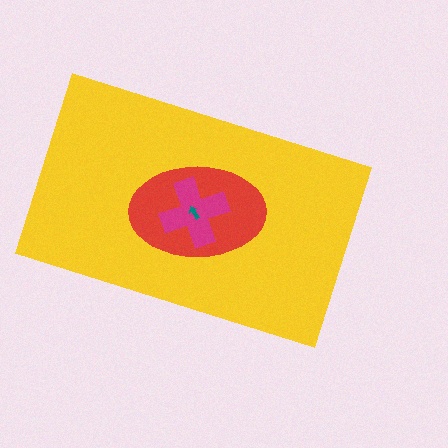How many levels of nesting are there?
4.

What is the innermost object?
The teal arrow.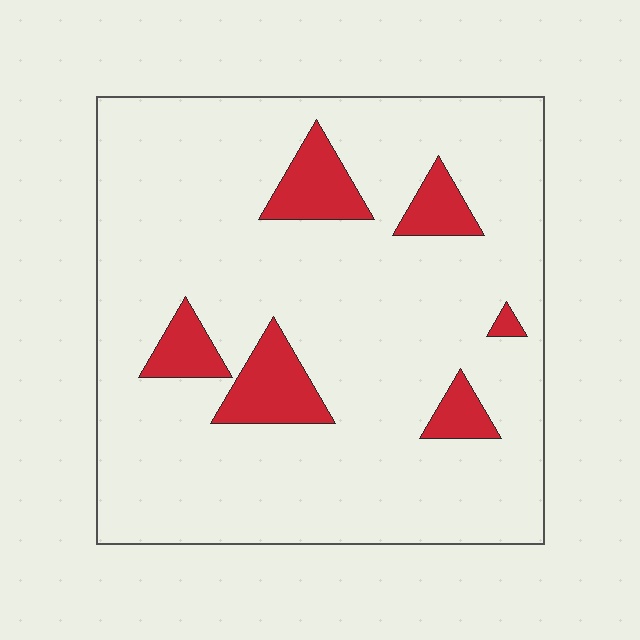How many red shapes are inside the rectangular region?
6.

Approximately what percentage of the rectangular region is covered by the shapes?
Approximately 10%.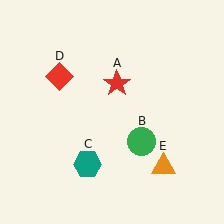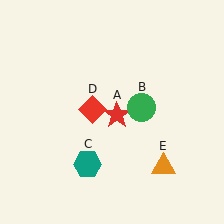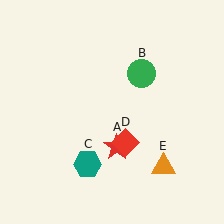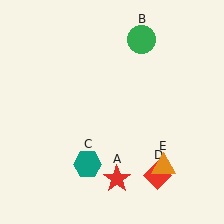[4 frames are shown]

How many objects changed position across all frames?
3 objects changed position: red star (object A), green circle (object B), red diamond (object D).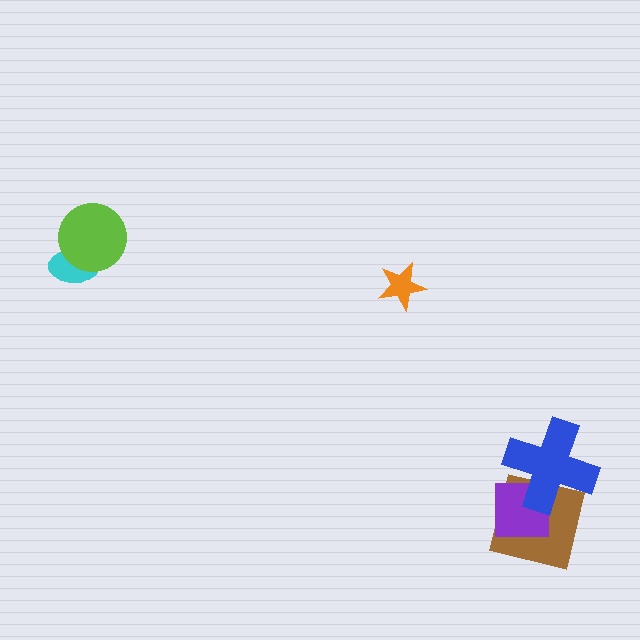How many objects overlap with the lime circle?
1 object overlaps with the lime circle.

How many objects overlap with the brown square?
2 objects overlap with the brown square.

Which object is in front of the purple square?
The blue cross is in front of the purple square.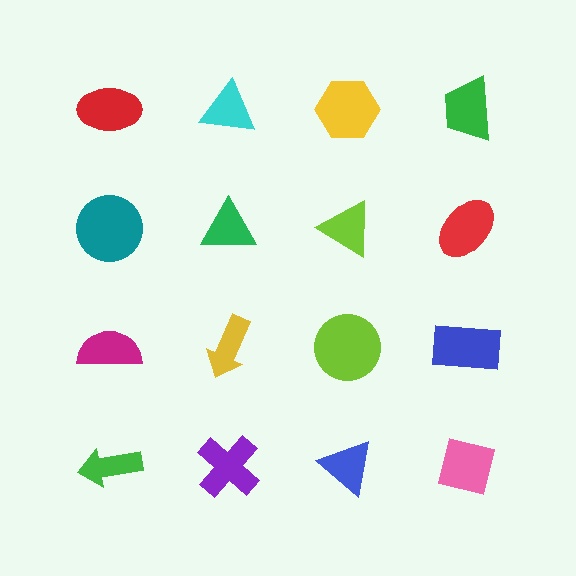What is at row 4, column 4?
A pink square.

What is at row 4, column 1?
A green arrow.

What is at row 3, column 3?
A lime circle.